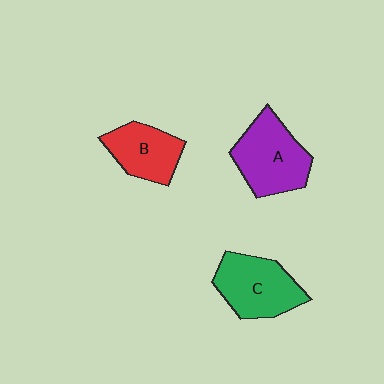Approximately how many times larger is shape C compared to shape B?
Approximately 1.3 times.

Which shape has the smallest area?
Shape B (red).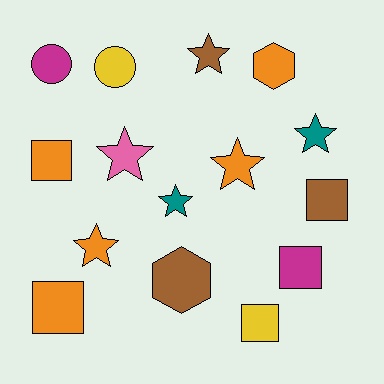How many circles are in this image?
There are 2 circles.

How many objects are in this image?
There are 15 objects.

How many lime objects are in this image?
There are no lime objects.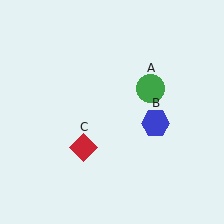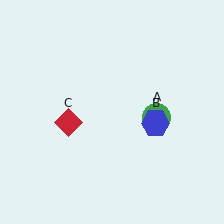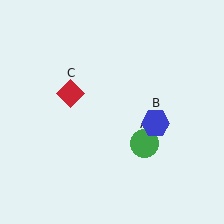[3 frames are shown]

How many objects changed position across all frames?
2 objects changed position: green circle (object A), red diamond (object C).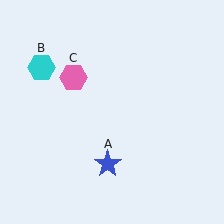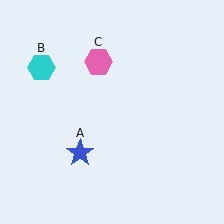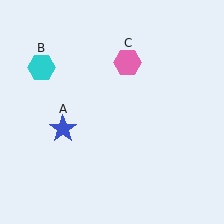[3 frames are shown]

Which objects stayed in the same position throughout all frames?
Cyan hexagon (object B) remained stationary.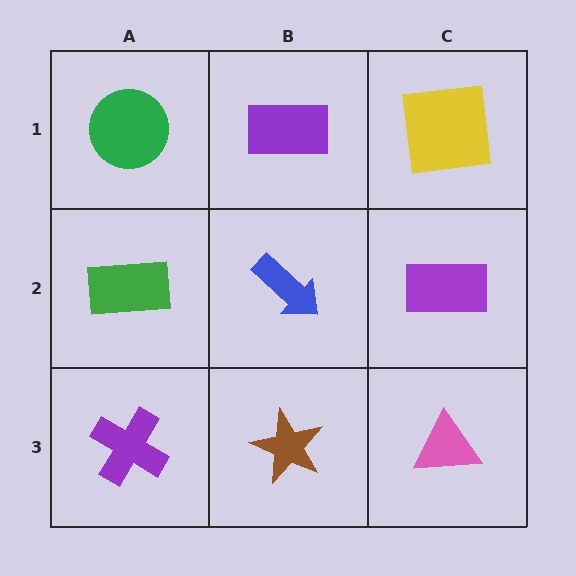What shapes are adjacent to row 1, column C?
A purple rectangle (row 2, column C), a purple rectangle (row 1, column B).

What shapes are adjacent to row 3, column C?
A purple rectangle (row 2, column C), a brown star (row 3, column B).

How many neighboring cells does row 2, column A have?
3.